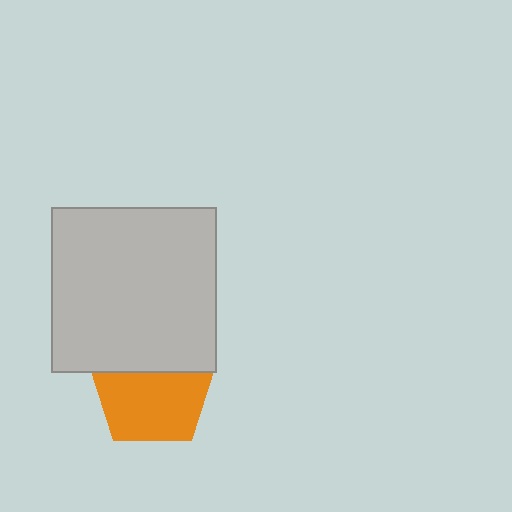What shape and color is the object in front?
The object in front is a light gray square.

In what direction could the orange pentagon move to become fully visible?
The orange pentagon could move down. That would shift it out from behind the light gray square entirely.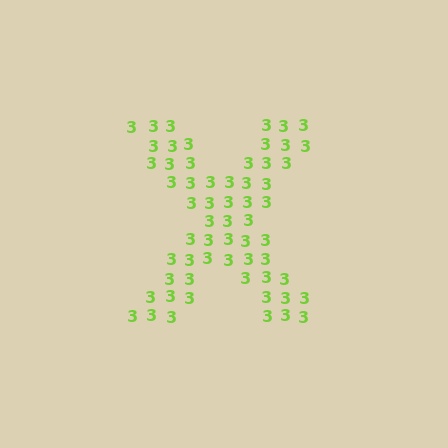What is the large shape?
The large shape is the letter X.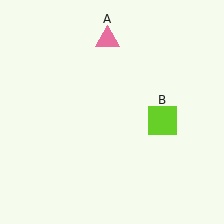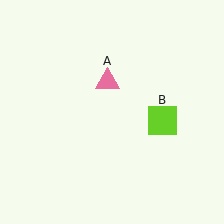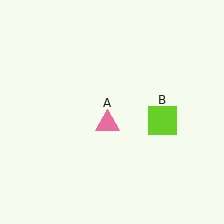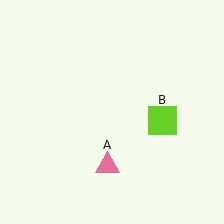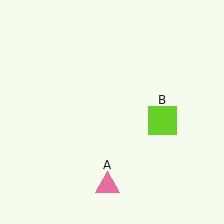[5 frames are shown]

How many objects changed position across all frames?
1 object changed position: pink triangle (object A).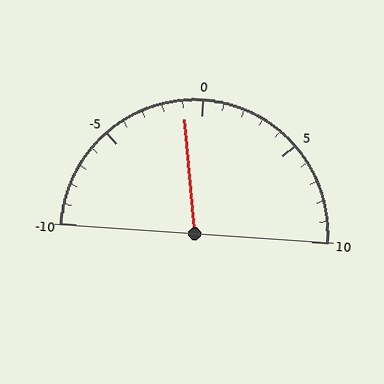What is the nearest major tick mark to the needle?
The nearest major tick mark is 0.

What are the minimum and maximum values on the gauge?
The gauge ranges from -10 to 10.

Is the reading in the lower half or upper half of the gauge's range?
The reading is in the lower half of the range (-10 to 10).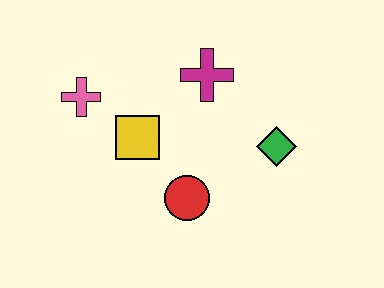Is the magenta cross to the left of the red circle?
No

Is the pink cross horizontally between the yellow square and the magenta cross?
No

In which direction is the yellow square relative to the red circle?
The yellow square is above the red circle.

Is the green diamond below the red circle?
No